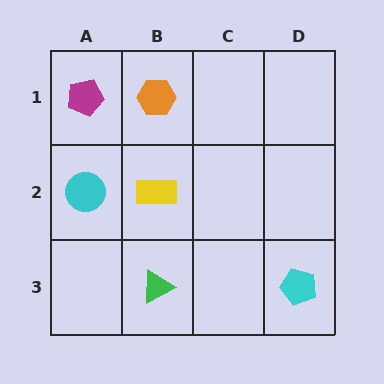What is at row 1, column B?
An orange hexagon.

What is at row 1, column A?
A magenta pentagon.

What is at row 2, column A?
A cyan circle.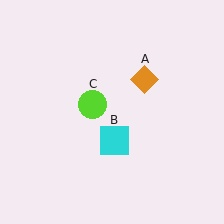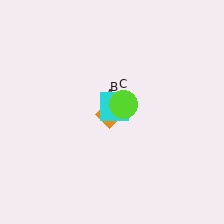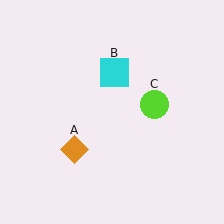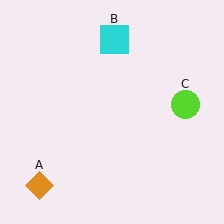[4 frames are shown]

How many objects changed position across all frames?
3 objects changed position: orange diamond (object A), cyan square (object B), lime circle (object C).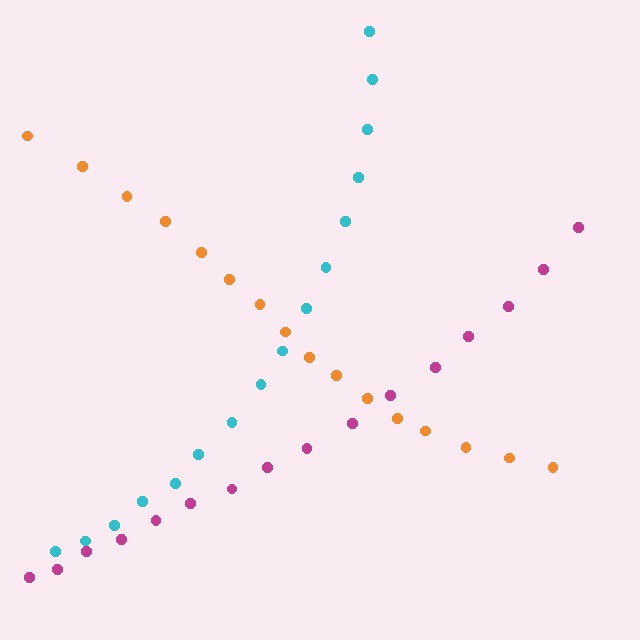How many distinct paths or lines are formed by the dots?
There are 3 distinct paths.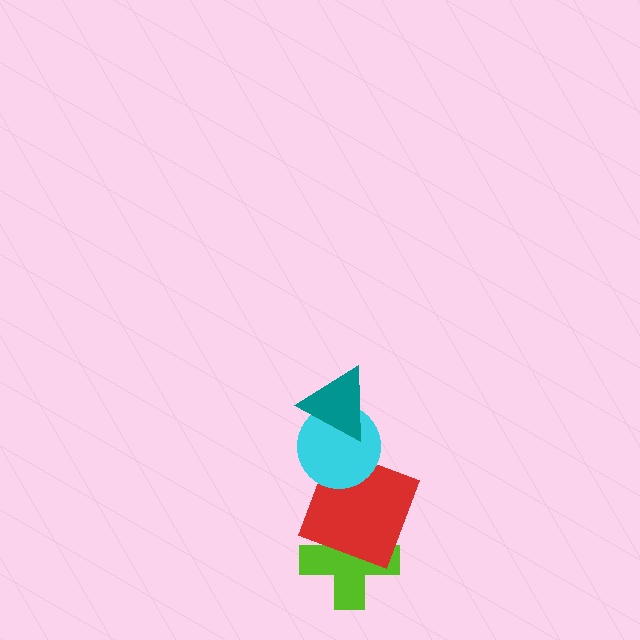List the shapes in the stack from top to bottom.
From top to bottom: the teal triangle, the cyan circle, the red square, the lime cross.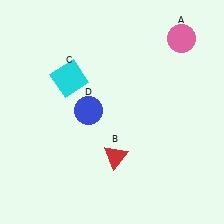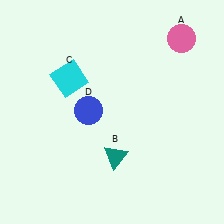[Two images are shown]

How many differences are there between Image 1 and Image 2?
There is 1 difference between the two images.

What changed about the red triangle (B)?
In Image 1, B is red. In Image 2, it changed to teal.